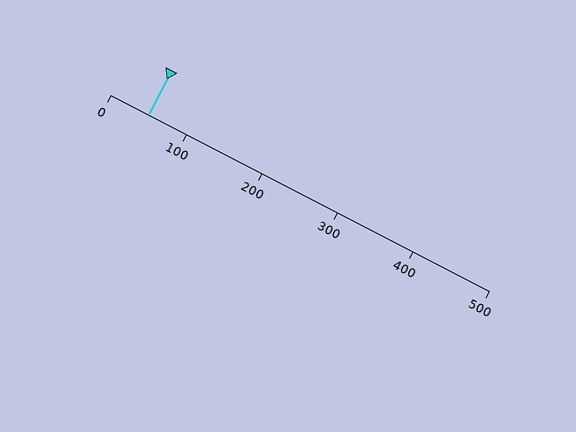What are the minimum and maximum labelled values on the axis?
The axis runs from 0 to 500.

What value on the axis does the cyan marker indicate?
The marker indicates approximately 50.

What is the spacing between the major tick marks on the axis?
The major ticks are spaced 100 apart.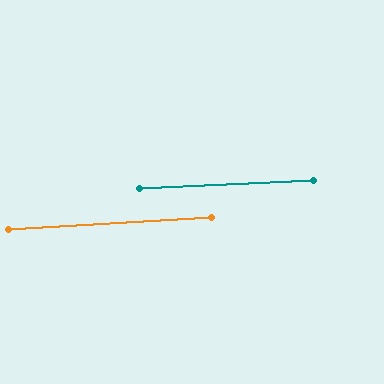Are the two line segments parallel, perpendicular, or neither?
Parallel — their directions differ by only 0.7°.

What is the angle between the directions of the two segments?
Approximately 1 degree.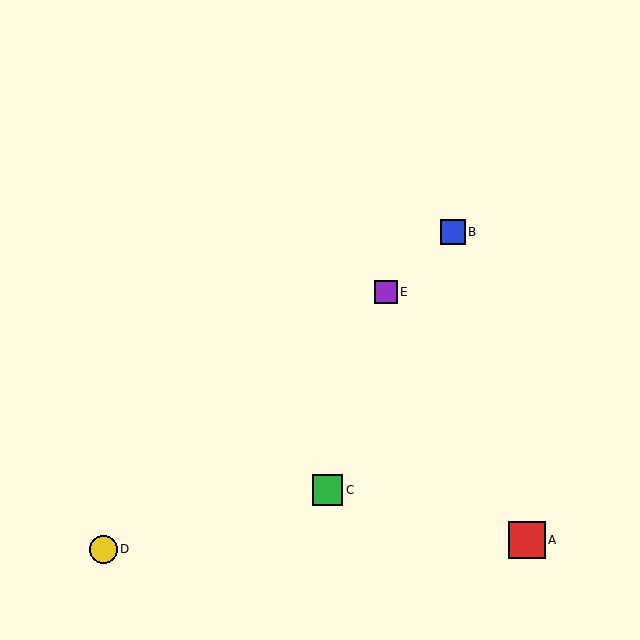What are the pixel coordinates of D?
Object D is at (104, 549).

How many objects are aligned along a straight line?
3 objects (B, D, E) are aligned along a straight line.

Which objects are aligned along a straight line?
Objects B, D, E are aligned along a straight line.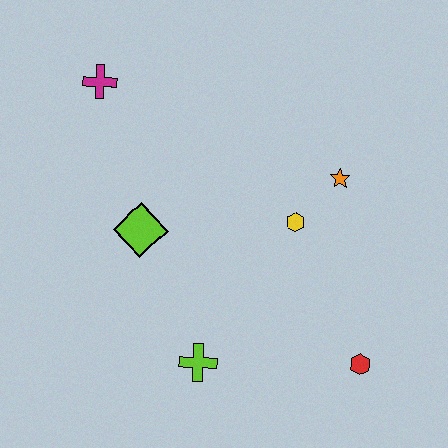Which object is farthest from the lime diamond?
The red hexagon is farthest from the lime diamond.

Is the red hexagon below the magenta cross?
Yes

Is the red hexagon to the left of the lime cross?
No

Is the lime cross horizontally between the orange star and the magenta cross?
Yes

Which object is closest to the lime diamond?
The lime cross is closest to the lime diamond.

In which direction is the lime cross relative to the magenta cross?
The lime cross is below the magenta cross.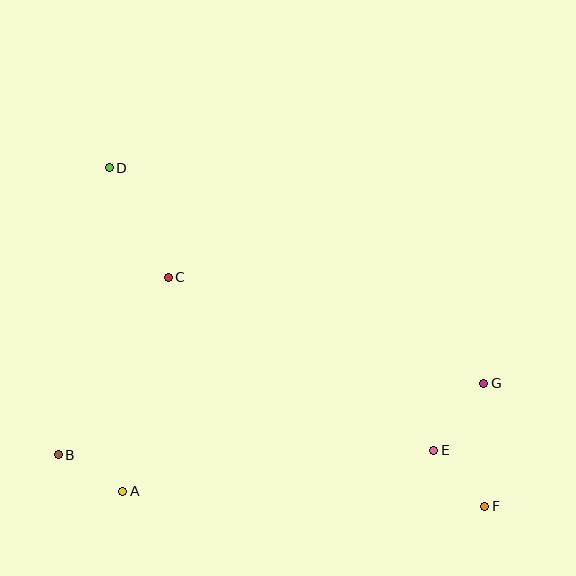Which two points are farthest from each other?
Points D and F are farthest from each other.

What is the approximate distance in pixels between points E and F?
The distance between E and F is approximately 76 pixels.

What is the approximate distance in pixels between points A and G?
The distance between A and G is approximately 377 pixels.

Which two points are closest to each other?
Points A and B are closest to each other.